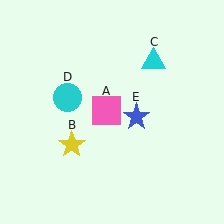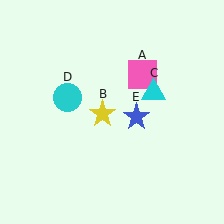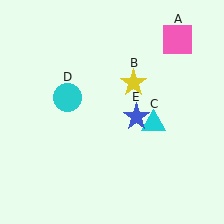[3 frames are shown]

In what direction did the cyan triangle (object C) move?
The cyan triangle (object C) moved down.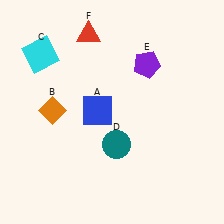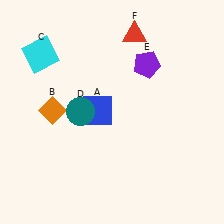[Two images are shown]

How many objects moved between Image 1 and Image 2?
2 objects moved between the two images.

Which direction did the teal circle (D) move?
The teal circle (D) moved left.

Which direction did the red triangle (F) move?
The red triangle (F) moved right.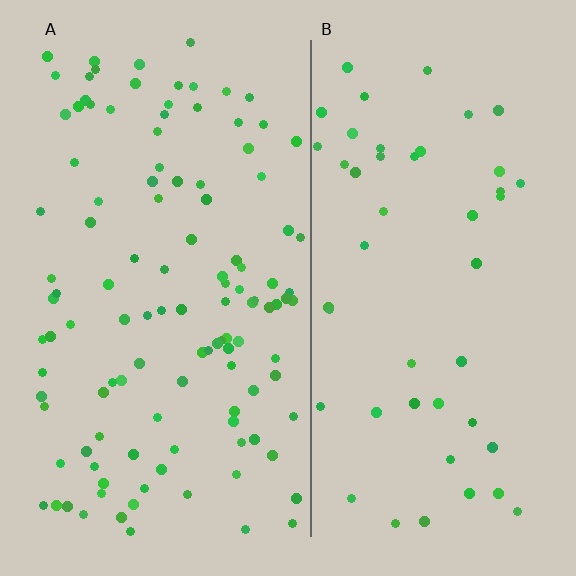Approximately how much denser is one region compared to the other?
Approximately 2.4× — region A over region B.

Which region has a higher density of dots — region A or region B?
A (the left).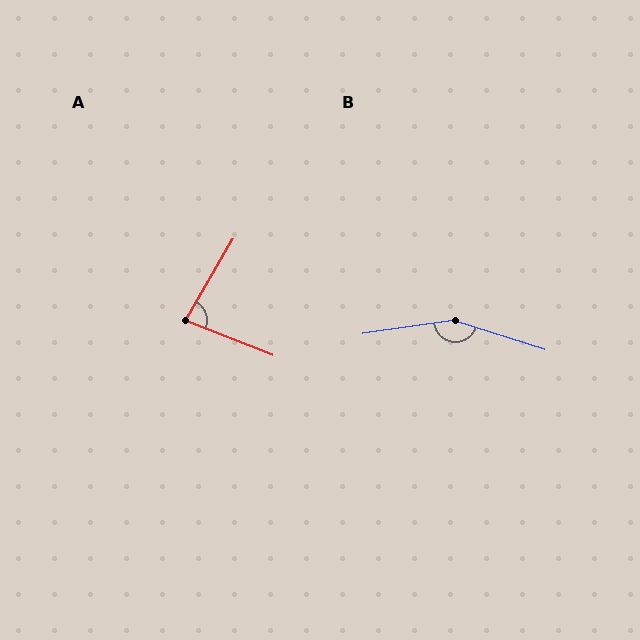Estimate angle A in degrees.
Approximately 81 degrees.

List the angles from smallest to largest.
A (81°), B (154°).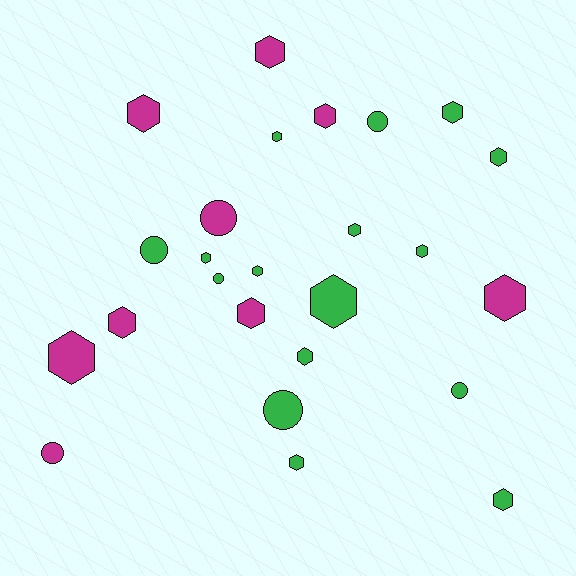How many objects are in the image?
There are 25 objects.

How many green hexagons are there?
There are 11 green hexagons.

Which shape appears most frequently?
Hexagon, with 18 objects.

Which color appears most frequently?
Green, with 16 objects.